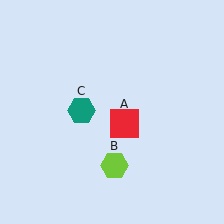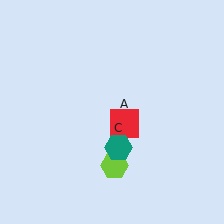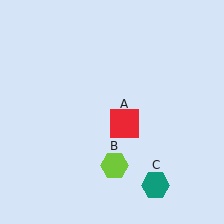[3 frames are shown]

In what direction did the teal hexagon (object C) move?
The teal hexagon (object C) moved down and to the right.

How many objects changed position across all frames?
1 object changed position: teal hexagon (object C).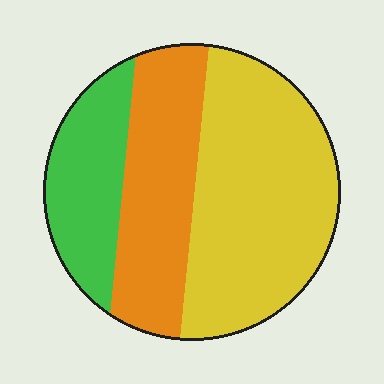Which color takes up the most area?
Yellow, at roughly 50%.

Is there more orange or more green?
Orange.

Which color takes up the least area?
Green, at roughly 20%.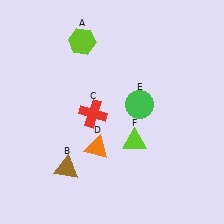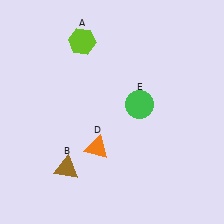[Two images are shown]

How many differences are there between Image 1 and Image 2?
There are 2 differences between the two images.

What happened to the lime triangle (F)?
The lime triangle (F) was removed in Image 2. It was in the bottom-right area of Image 1.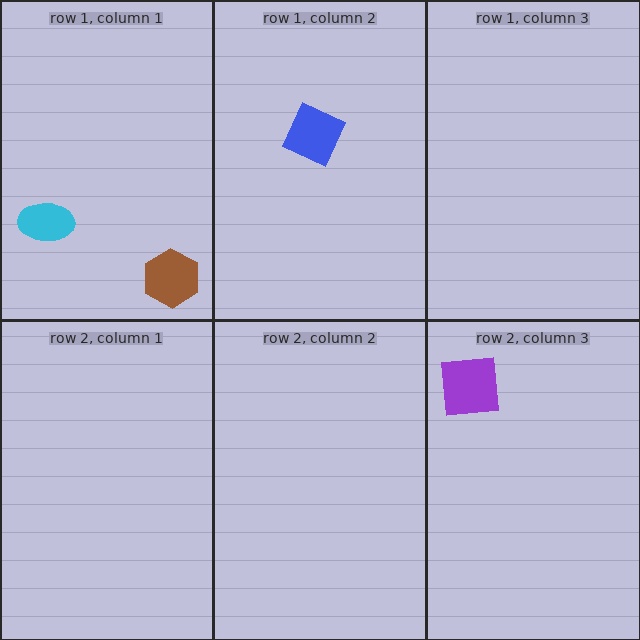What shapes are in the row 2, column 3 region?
The purple square.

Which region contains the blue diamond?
The row 1, column 2 region.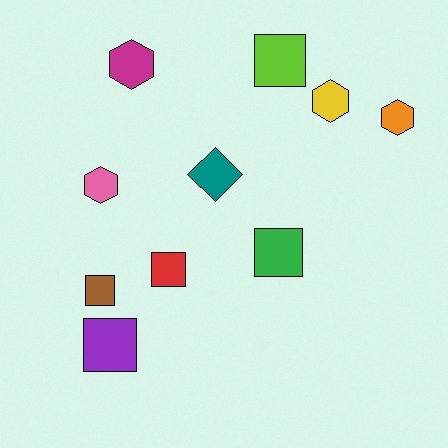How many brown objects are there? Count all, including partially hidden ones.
There is 1 brown object.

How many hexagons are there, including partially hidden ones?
There are 4 hexagons.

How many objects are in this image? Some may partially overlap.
There are 10 objects.